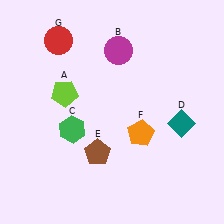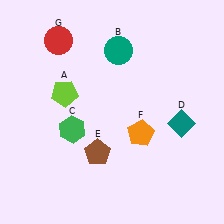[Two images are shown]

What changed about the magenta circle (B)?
In Image 1, B is magenta. In Image 2, it changed to teal.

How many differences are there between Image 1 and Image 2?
There is 1 difference between the two images.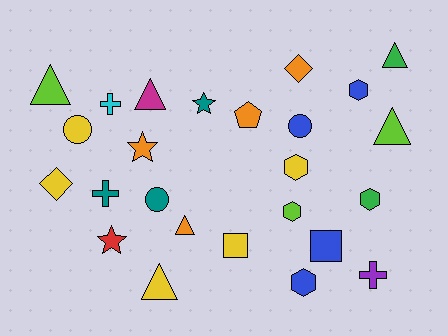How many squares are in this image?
There are 2 squares.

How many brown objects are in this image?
There are no brown objects.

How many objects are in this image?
There are 25 objects.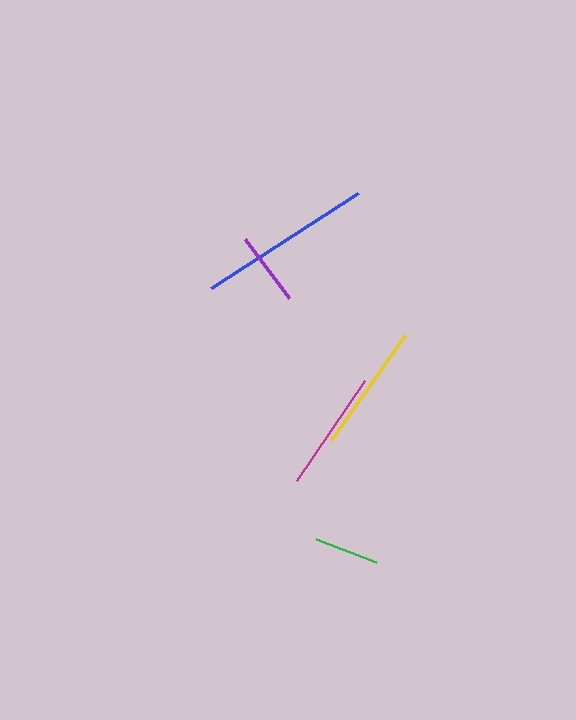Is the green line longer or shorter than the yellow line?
The yellow line is longer than the green line.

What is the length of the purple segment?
The purple segment is approximately 74 pixels long.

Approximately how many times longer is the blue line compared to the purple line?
The blue line is approximately 2.4 times the length of the purple line.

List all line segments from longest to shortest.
From longest to shortest: blue, yellow, magenta, purple, green.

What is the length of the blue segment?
The blue segment is approximately 175 pixels long.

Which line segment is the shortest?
The green line is the shortest at approximately 65 pixels.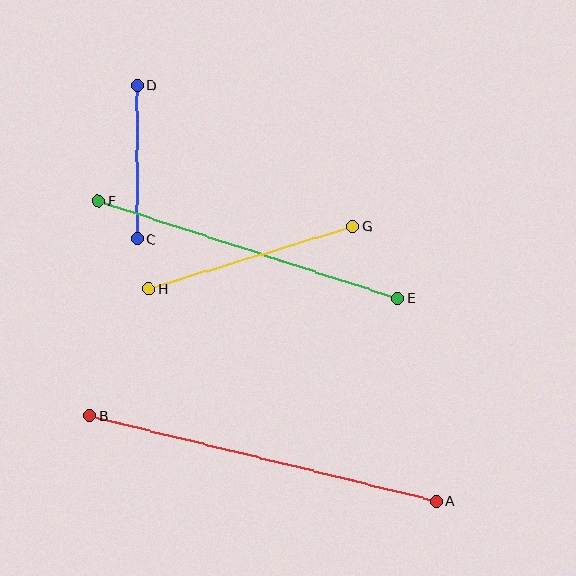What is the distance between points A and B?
The distance is approximately 358 pixels.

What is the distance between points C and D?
The distance is approximately 154 pixels.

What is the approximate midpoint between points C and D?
The midpoint is at approximately (137, 162) pixels.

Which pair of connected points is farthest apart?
Points A and B are farthest apart.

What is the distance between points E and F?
The distance is approximately 315 pixels.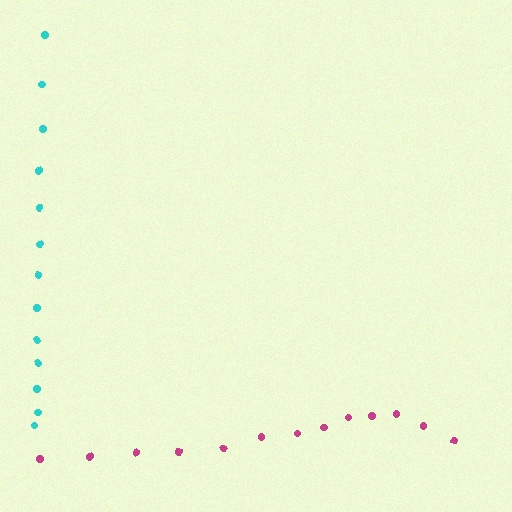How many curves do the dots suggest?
There are 2 distinct paths.